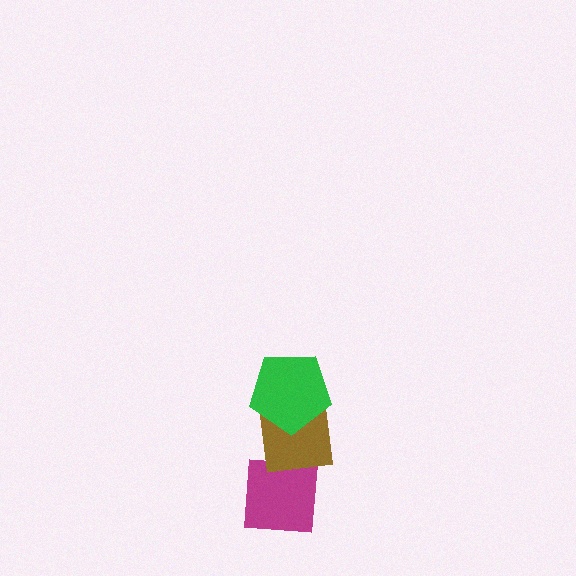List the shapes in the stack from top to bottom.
From top to bottom: the green pentagon, the brown square, the magenta square.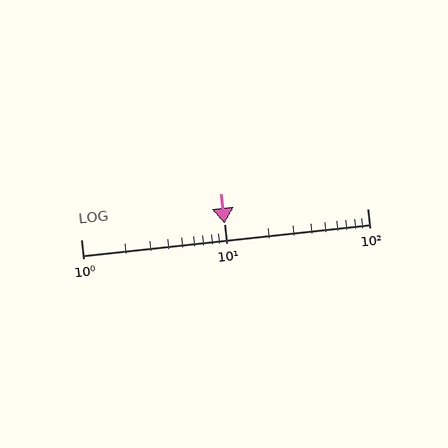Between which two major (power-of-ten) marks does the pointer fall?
The pointer is between 10 and 100.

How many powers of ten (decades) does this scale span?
The scale spans 2 decades, from 1 to 100.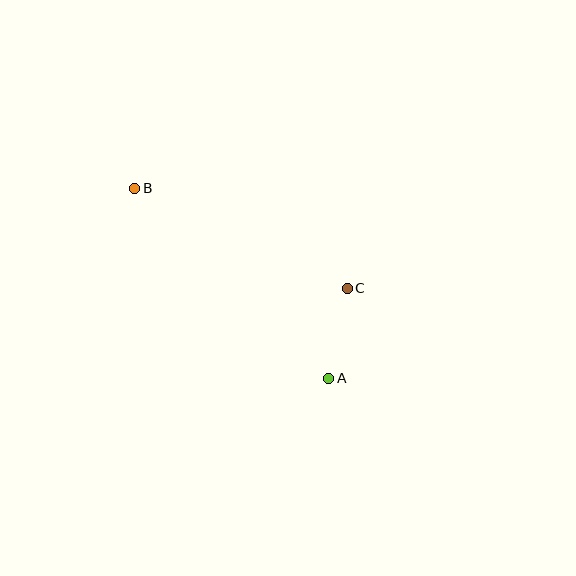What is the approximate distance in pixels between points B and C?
The distance between B and C is approximately 235 pixels.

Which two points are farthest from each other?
Points A and B are farthest from each other.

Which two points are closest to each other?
Points A and C are closest to each other.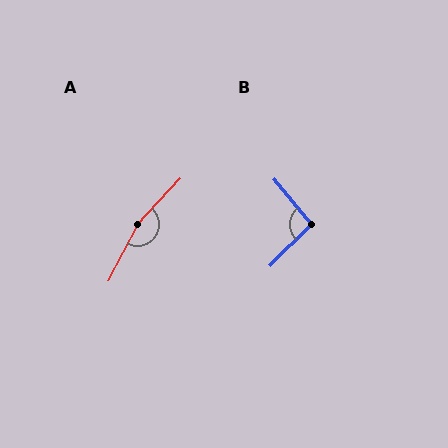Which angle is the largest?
A, at approximately 164 degrees.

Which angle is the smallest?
B, at approximately 95 degrees.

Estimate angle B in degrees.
Approximately 95 degrees.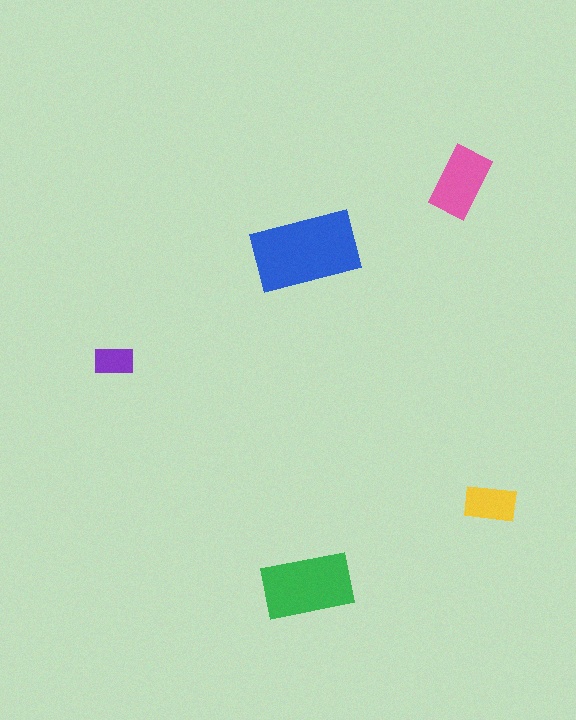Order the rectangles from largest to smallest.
the blue one, the green one, the pink one, the yellow one, the purple one.